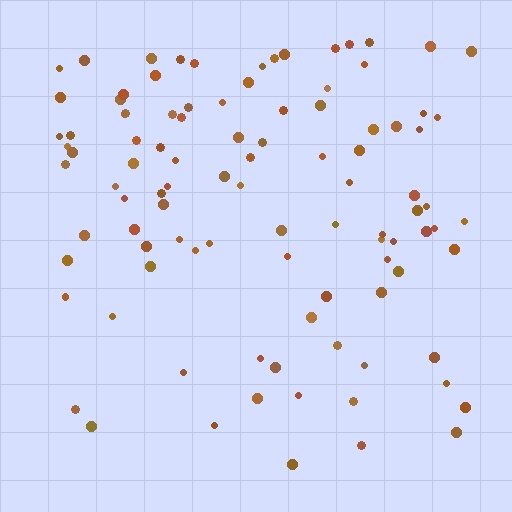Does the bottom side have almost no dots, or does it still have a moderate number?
Still a moderate number, just noticeably fewer than the top.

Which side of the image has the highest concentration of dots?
The top.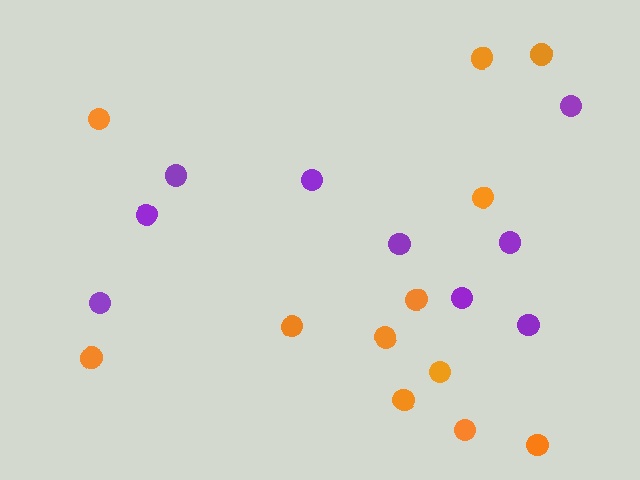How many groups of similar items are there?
There are 2 groups: one group of purple circles (9) and one group of orange circles (12).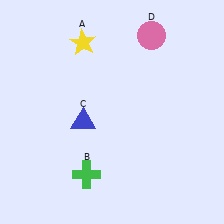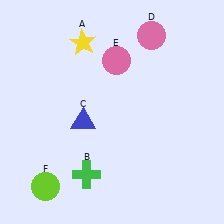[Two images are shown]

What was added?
A pink circle (E), a lime circle (F) were added in Image 2.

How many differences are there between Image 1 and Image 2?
There are 2 differences between the two images.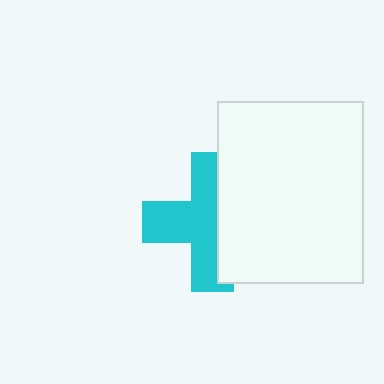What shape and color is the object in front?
The object in front is a white rectangle.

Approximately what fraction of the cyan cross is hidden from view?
Roughly 41% of the cyan cross is hidden behind the white rectangle.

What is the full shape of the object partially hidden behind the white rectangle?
The partially hidden object is a cyan cross.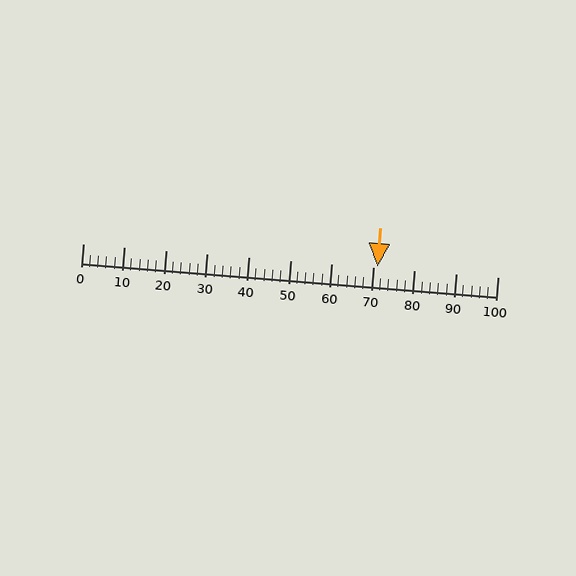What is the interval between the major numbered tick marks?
The major tick marks are spaced 10 units apart.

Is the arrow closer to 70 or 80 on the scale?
The arrow is closer to 70.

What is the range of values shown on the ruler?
The ruler shows values from 0 to 100.